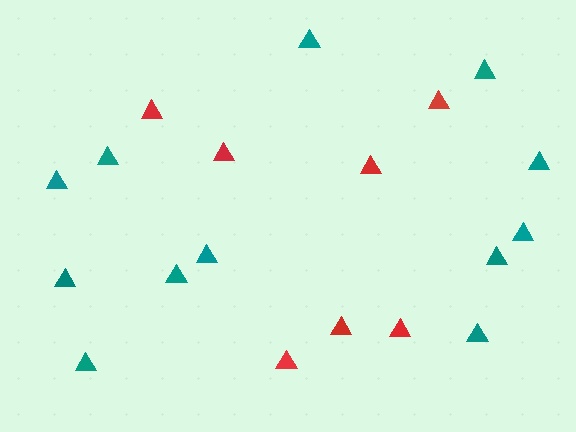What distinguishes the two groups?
There are 2 groups: one group of red triangles (7) and one group of teal triangles (12).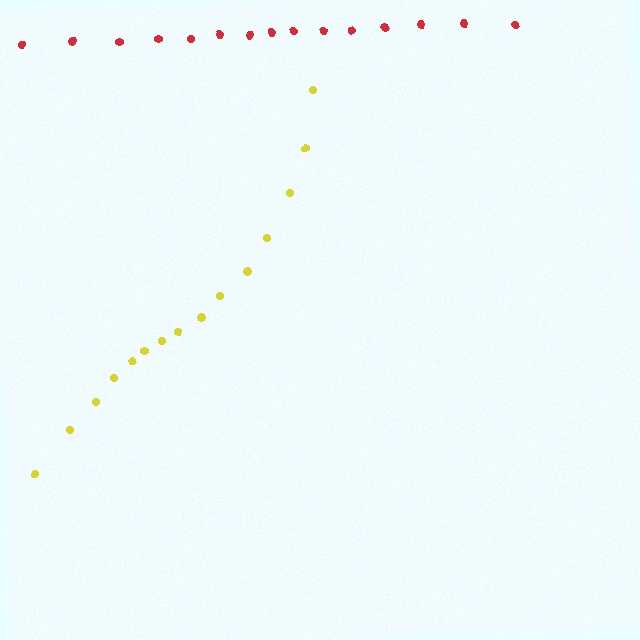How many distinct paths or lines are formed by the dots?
There are 2 distinct paths.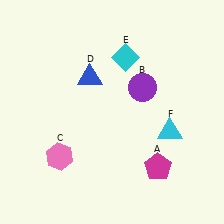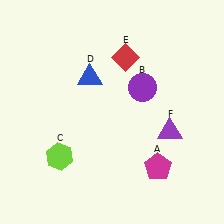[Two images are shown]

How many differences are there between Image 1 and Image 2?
There are 3 differences between the two images.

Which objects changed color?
C changed from pink to lime. E changed from cyan to red. F changed from cyan to purple.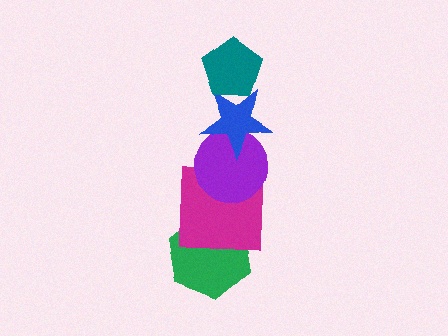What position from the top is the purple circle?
The purple circle is 3rd from the top.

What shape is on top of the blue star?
The teal pentagon is on top of the blue star.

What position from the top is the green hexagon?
The green hexagon is 5th from the top.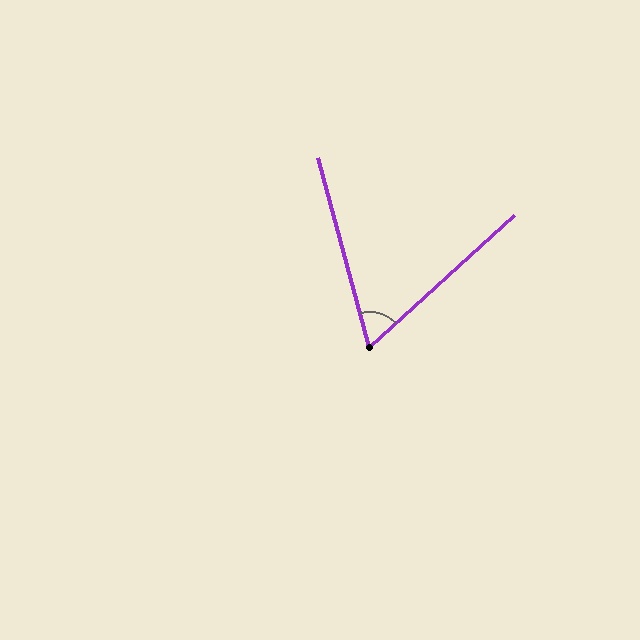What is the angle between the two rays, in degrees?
Approximately 63 degrees.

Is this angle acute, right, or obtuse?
It is acute.